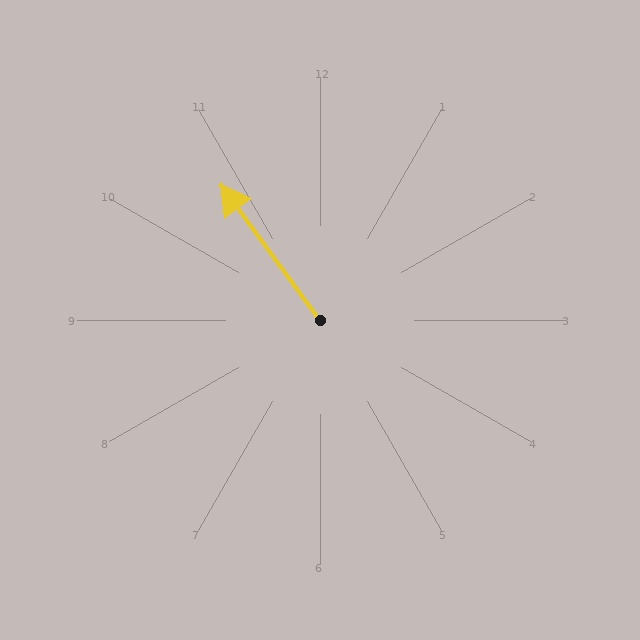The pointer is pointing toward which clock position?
Roughly 11 o'clock.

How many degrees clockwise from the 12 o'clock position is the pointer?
Approximately 324 degrees.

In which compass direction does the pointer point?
Northwest.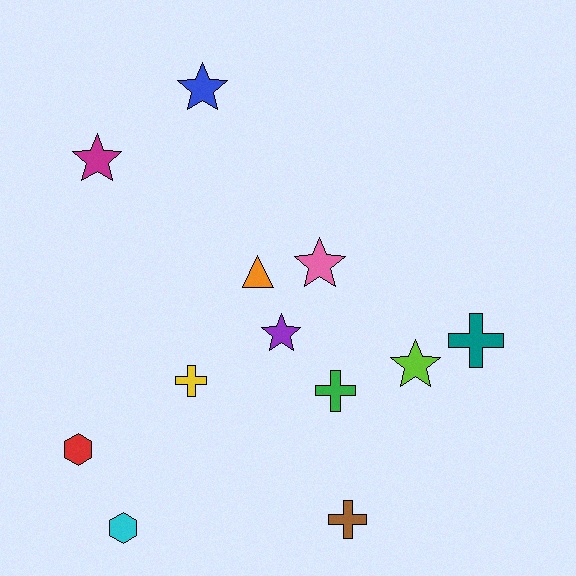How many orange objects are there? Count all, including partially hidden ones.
There is 1 orange object.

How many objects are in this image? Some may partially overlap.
There are 12 objects.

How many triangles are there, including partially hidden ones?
There is 1 triangle.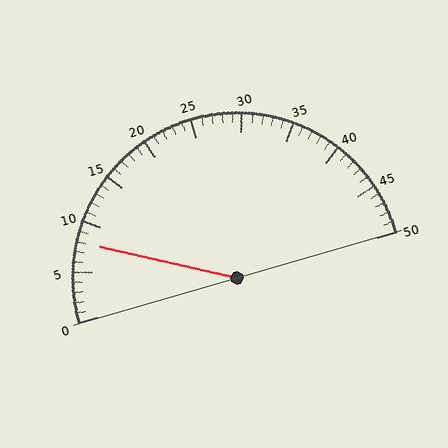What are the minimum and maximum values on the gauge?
The gauge ranges from 0 to 50.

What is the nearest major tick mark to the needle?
The nearest major tick mark is 10.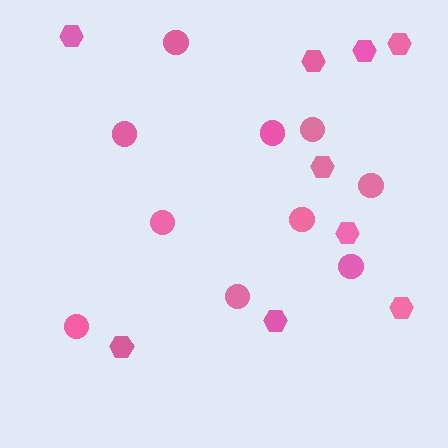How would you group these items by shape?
There are 2 groups: one group of circles (10) and one group of hexagons (9).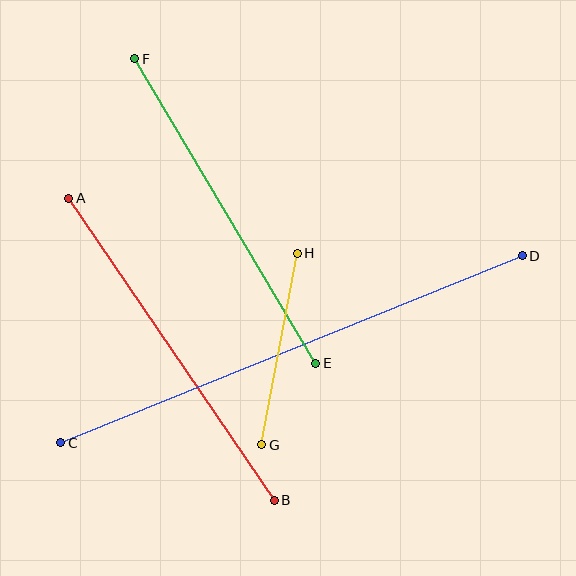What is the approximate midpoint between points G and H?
The midpoint is at approximately (280, 349) pixels.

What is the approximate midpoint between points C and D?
The midpoint is at approximately (291, 349) pixels.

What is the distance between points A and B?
The distance is approximately 366 pixels.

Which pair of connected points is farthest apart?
Points C and D are farthest apart.